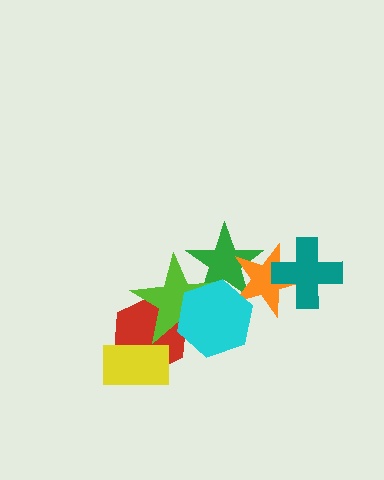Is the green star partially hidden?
Yes, it is partially covered by another shape.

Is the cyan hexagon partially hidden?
No, no other shape covers it.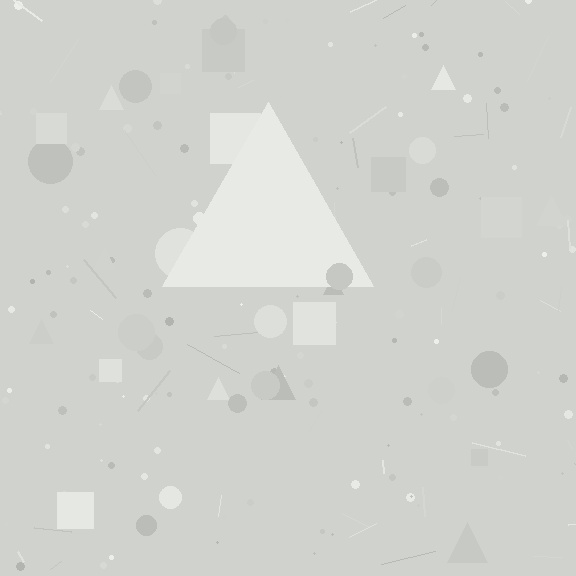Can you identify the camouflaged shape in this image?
The camouflaged shape is a triangle.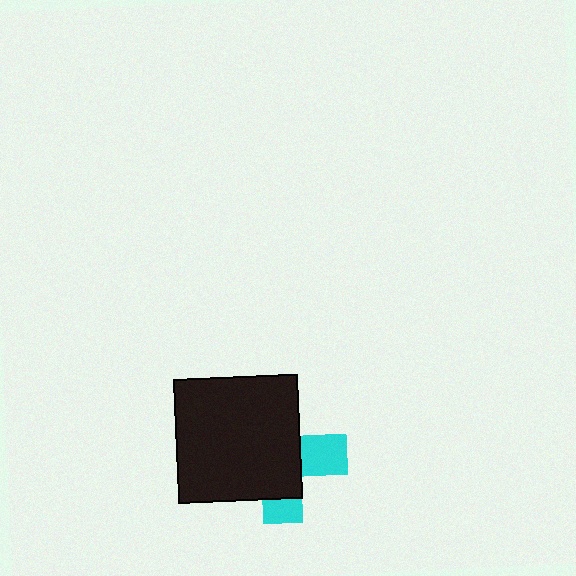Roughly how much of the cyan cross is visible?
A small part of it is visible (roughly 31%).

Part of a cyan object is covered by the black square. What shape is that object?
It is a cross.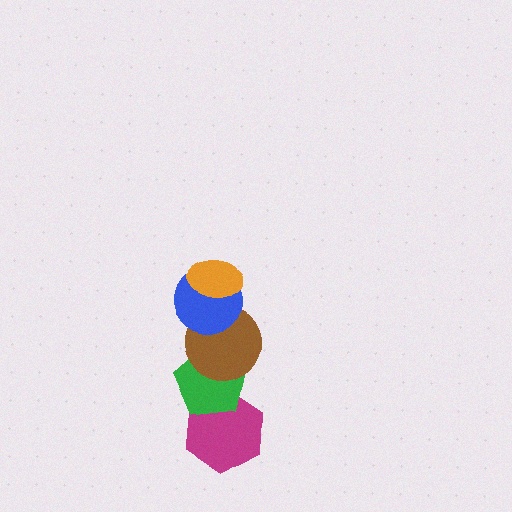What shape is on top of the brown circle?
The blue circle is on top of the brown circle.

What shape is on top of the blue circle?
The orange ellipse is on top of the blue circle.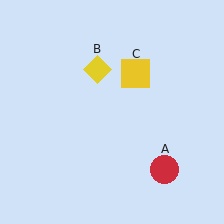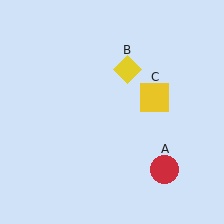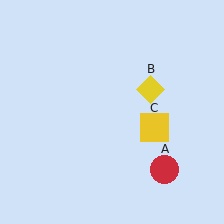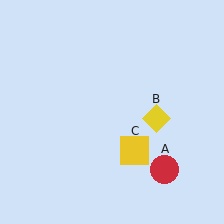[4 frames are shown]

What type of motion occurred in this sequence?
The yellow diamond (object B), yellow square (object C) rotated clockwise around the center of the scene.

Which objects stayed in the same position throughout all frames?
Red circle (object A) remained stationary.